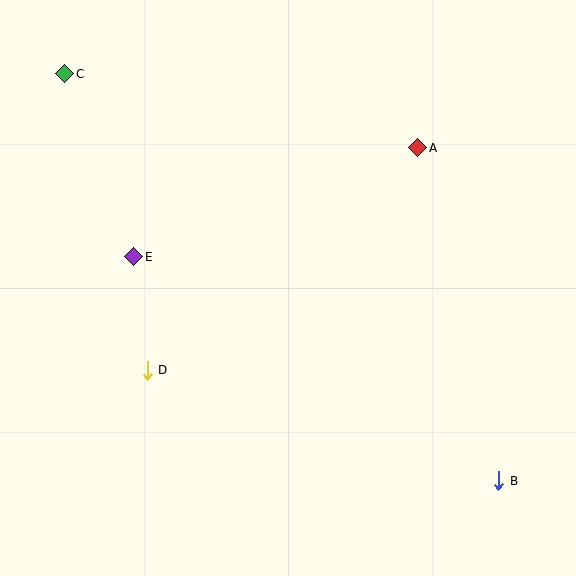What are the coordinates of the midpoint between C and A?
The midpoint between C and A is at (241, 111).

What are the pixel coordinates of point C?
Point C is at (65, 74).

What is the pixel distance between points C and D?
The distance between C and D is 308 pixels.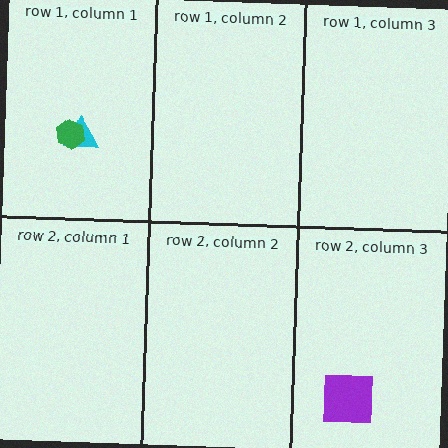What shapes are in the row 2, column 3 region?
The purple square.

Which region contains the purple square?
The row 2, column 3 region.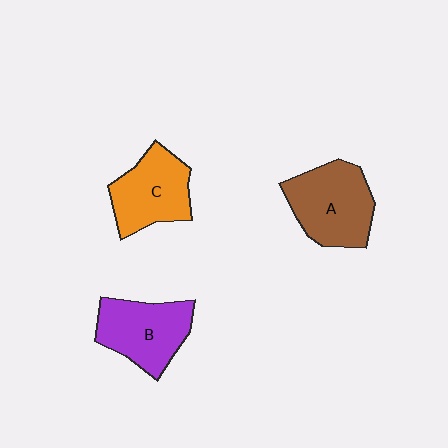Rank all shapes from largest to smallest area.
From largest to smallest: A (brown), B (purple), C (orange).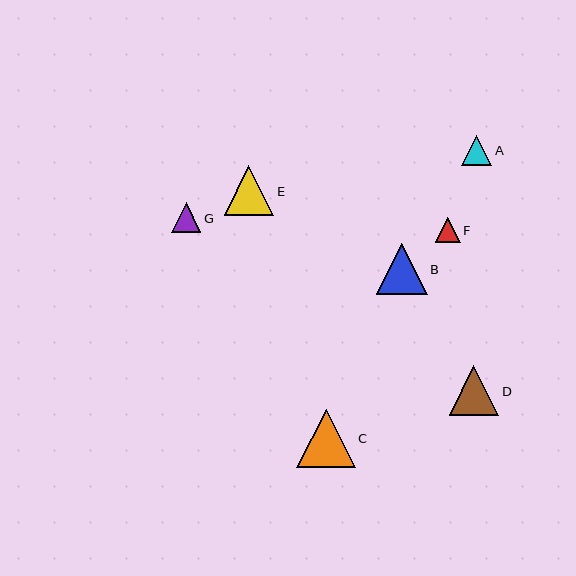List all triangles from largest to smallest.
From largest to smallest: C, B, E, D, A, G, F.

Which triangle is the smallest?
Triangle F is the smallest with a size of approximately 25 pixels.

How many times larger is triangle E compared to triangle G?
Triangle E is approximately 1.7 times the size of triangle G.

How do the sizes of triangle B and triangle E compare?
Triangle B and triangle E are approximately the same size.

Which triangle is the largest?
Triangle C is the largest with a size of approximately 58 pixels.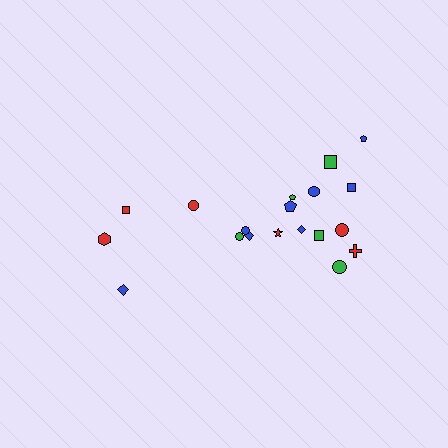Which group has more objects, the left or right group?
The right group.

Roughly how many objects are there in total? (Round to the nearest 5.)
Roughly 20 objects in total.